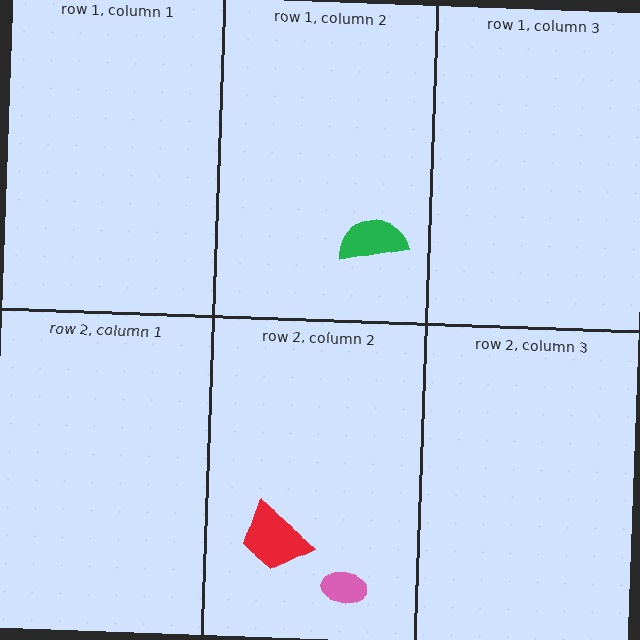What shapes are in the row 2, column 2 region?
The pink ellipse, the red trapezoid.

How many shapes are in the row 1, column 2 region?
1.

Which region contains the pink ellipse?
The row 2, column 2 region.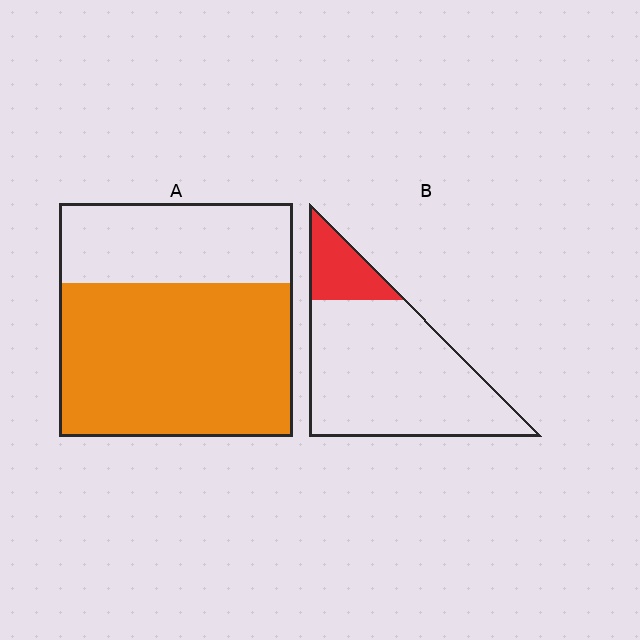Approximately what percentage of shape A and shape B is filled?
A is approximately 65% and B is approximately 15%.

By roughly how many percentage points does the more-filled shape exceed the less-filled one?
By roughly 50 percentage points (A over B).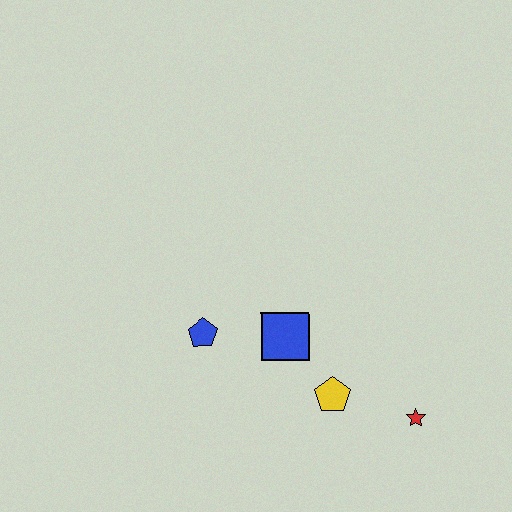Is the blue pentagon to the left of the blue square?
Yes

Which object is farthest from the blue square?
The red star is farthest from the blue square.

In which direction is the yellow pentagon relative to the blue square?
The yellow pentagon is below the blue square.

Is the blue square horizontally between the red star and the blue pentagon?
Yes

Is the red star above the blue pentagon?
No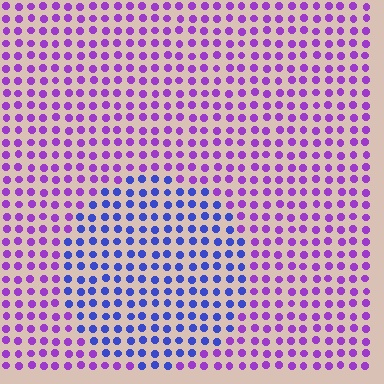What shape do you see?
I see a circle.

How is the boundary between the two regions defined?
The boundary is defined purely by a slight shift in hue (about 47 degrees). Spacing, size, and orientation are identical on both sides.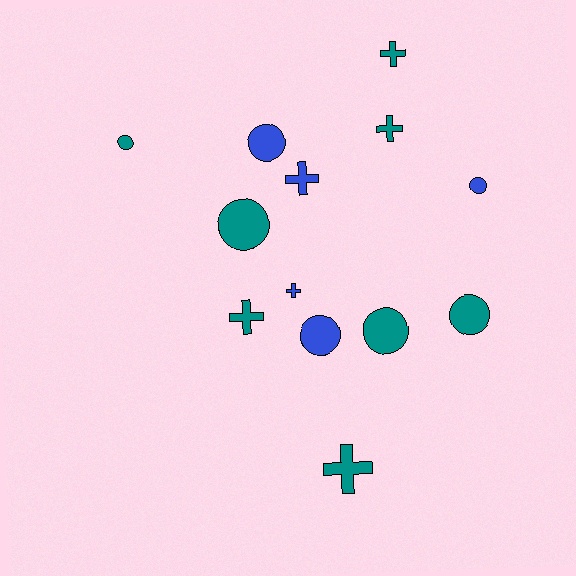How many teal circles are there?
There are 4 teal circles.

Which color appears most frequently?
Teal, with 8 objects.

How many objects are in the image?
There are 13 objects.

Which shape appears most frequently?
Circle, with 7 objects.